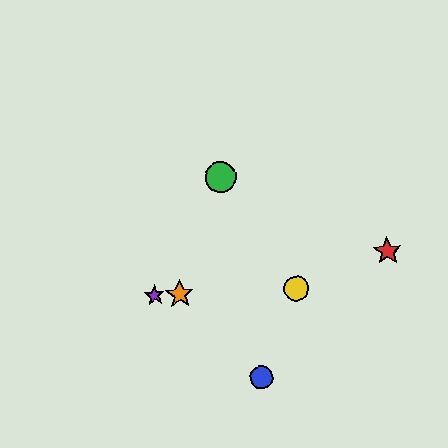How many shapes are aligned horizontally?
3 shapes (the yellow circle, the purple star, the orange star) are aligned horizontally.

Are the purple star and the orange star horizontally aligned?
Yes, both are at y≈296.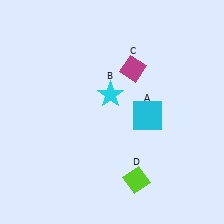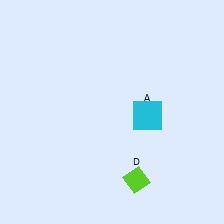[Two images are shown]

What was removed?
The magenta diamond (C), the cyan star (B) were removed in Image 2.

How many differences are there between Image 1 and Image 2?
There are 2 differences between the two images.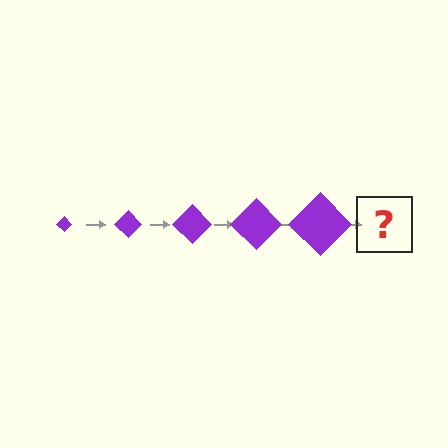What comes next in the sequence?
The next element should be a purple diamond, larger than the previous one.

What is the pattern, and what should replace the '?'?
The pattern is that the diamond gets progressively larger each step. The '?' should be a purple diamond, larger than the previous one.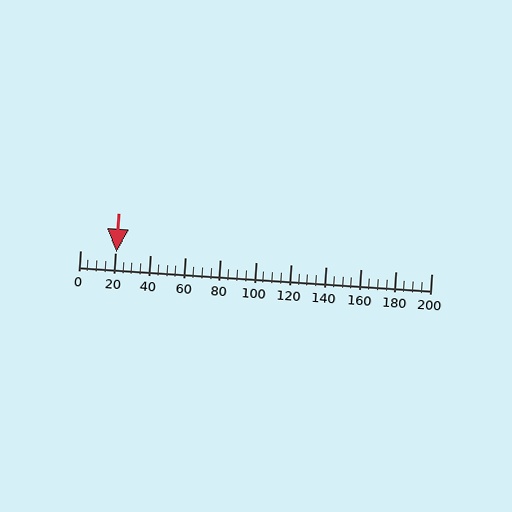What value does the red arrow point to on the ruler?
The red arrow points to approximately 21.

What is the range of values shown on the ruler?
The ruler shows values from 0 to 200.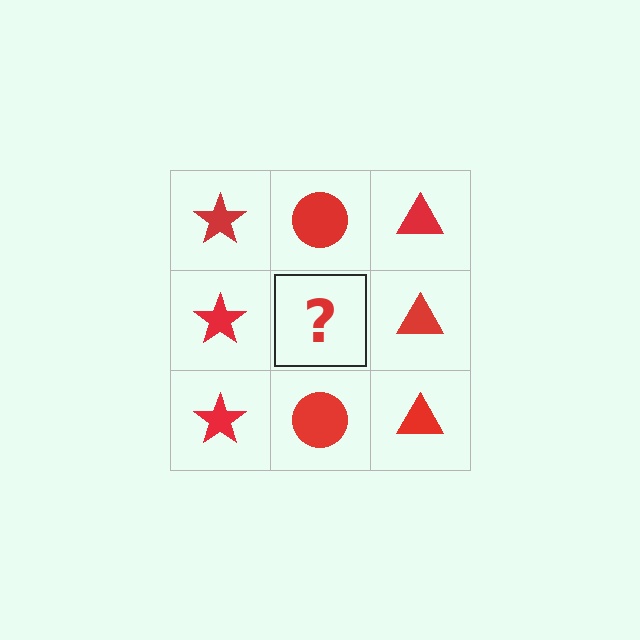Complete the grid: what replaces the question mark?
The question mark should be replaced with a red circle.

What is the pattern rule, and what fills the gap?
The rule is that each column has a consistent shape. The gap should be filled with a red circle.